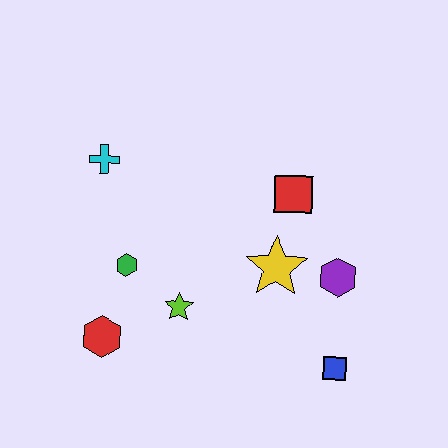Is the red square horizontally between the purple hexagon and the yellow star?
Yes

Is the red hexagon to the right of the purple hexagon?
No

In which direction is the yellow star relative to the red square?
The yellow star is below the red square.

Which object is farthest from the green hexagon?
The blue square is farthest from the green hexagon.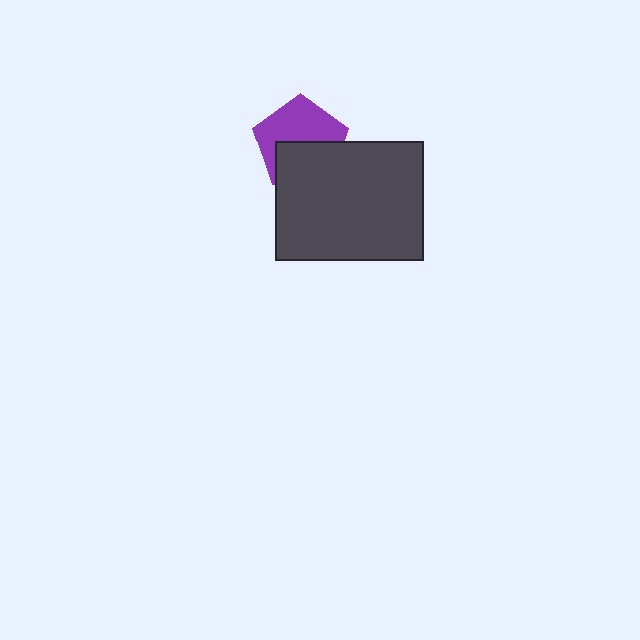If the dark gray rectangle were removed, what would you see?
You would see the complete purple pentagon.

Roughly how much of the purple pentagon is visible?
About half of it is visible (roughly 55%).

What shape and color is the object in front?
The object in front is a dark gray rectangle.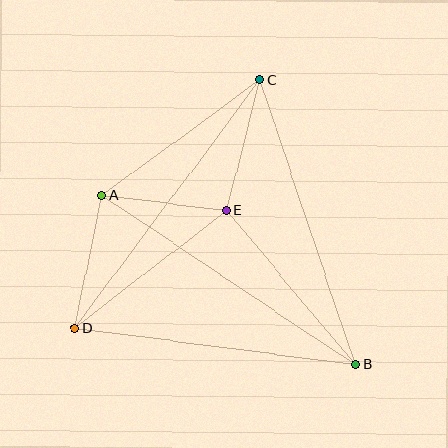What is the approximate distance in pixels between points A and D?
The distance between A and D is approximately 136 pixels.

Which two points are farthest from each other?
Points C and D are farthest from each other.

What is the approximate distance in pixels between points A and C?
The distance between A and C is approximately 196 pixels.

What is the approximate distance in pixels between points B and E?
The distance between B and E is approximately 201 pixels.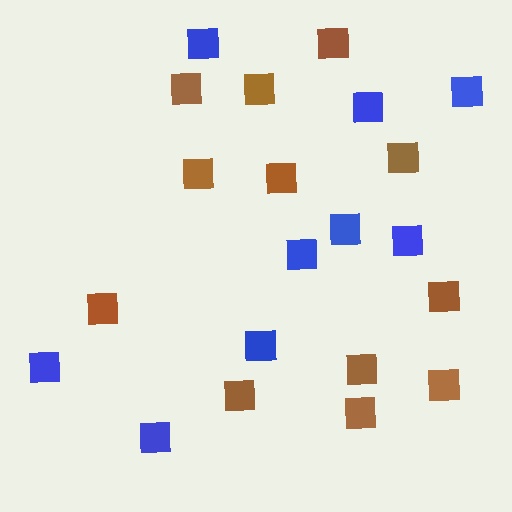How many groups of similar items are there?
There are 2 groups: one group of brown squares (12) and one group of blue squares (9).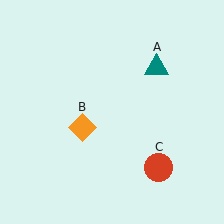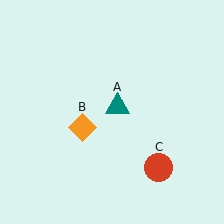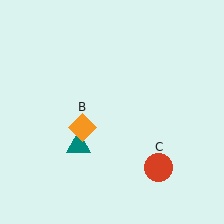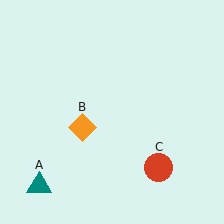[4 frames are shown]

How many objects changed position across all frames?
1 object changed position: teal triangle (object A).